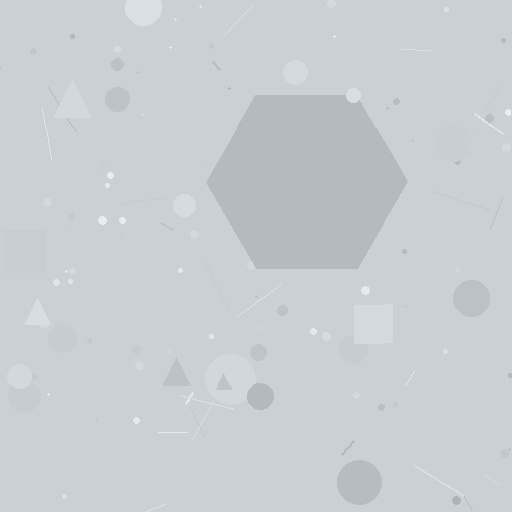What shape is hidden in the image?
A hexagon is hidden in the image.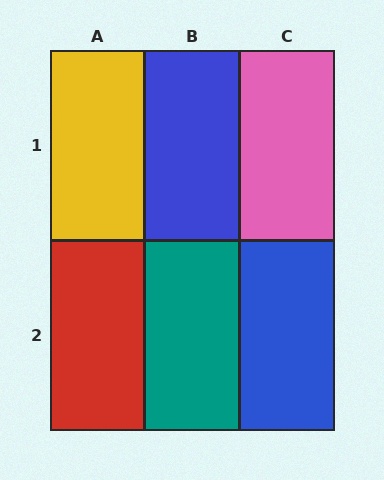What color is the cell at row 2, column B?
Teal.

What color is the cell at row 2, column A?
Red.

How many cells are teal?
1 cell is teal.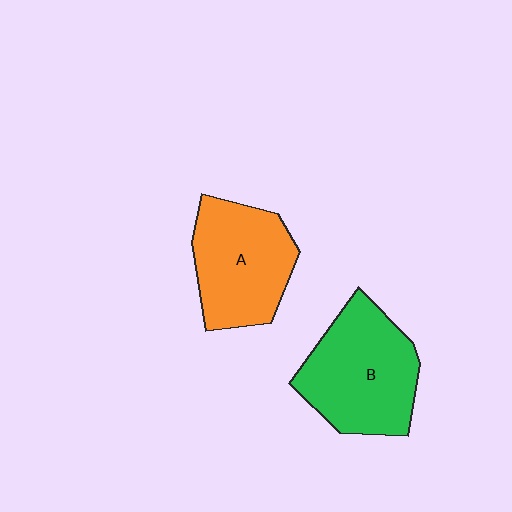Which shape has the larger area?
Shape B (green).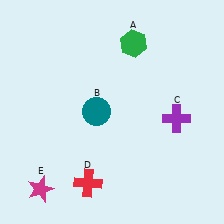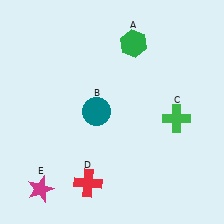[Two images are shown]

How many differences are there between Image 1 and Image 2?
There is 1 difference between the two images.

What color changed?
The cross (C) changed from purple in Image 1 to green in Image 2.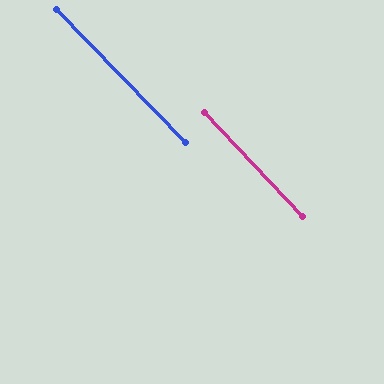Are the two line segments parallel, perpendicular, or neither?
Parallel — their directions differ by only 1.2°.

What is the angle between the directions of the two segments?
Approximately 1 degree.